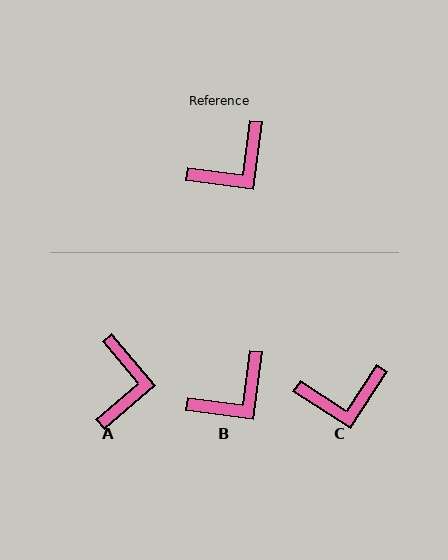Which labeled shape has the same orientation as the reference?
B.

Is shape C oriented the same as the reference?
No, it is off by about 25 degrees.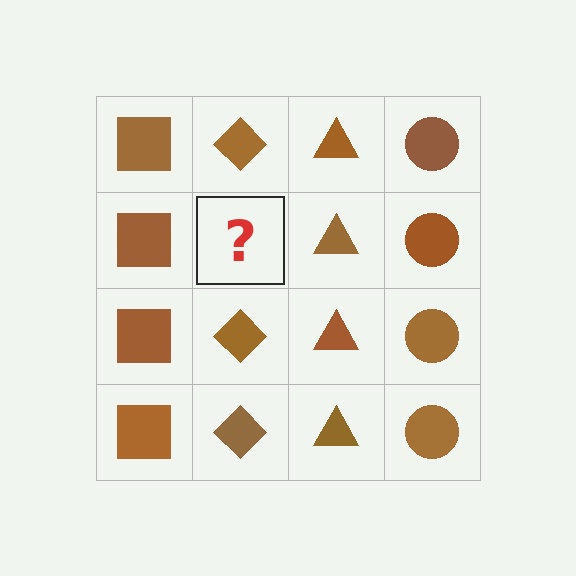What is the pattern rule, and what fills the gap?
The rule is that each column has a consistent shape. The gap should be filled with a brown diamond.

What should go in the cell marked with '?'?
The missing cell should contain a brown diamond.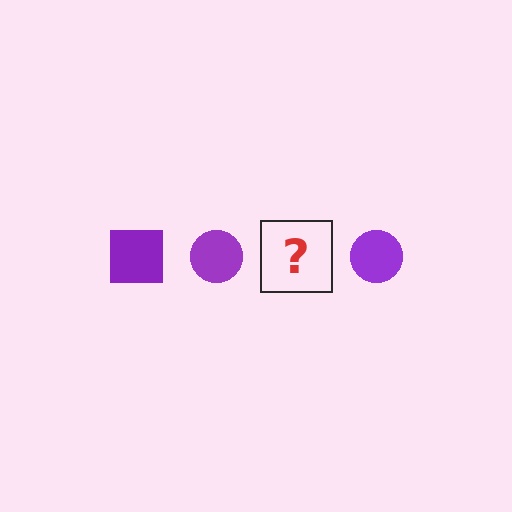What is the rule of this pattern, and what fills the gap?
The rule is that the pattern cycles through square, circle shapes in purple. The gap should be filled with a purple square.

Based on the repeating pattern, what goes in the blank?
The blank should be a purple square.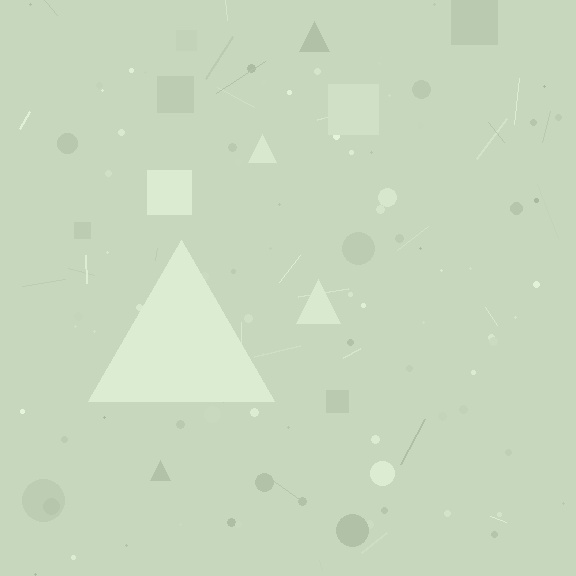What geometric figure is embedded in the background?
A triangle is embedded in the background.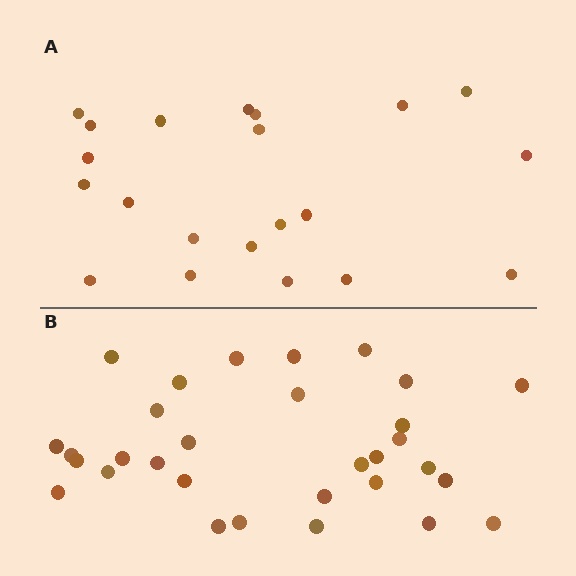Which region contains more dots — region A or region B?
Region B (the bottom region) has more dots.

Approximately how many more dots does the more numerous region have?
Region B has roughly 10 or so more dots than region A.